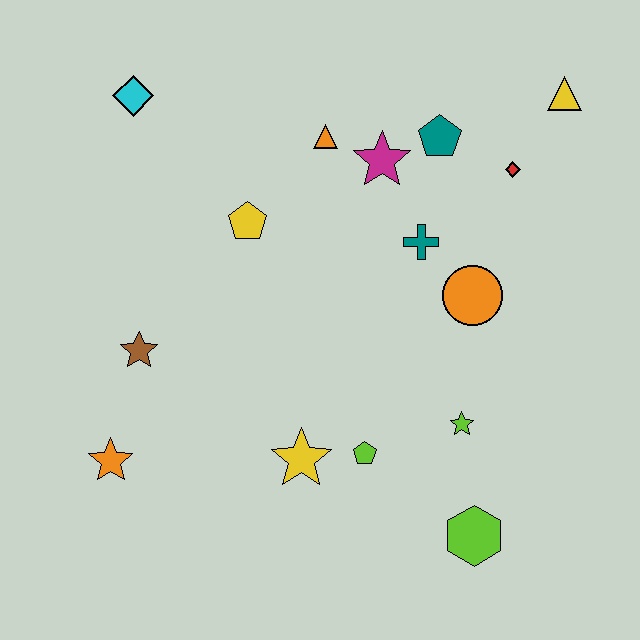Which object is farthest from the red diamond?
The orange star is farthest from the red diamond.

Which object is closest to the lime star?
The lime pentagon is closest to the lime star.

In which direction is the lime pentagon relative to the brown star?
The lime pentagon is to the right of the brown star.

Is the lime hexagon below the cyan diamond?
Yes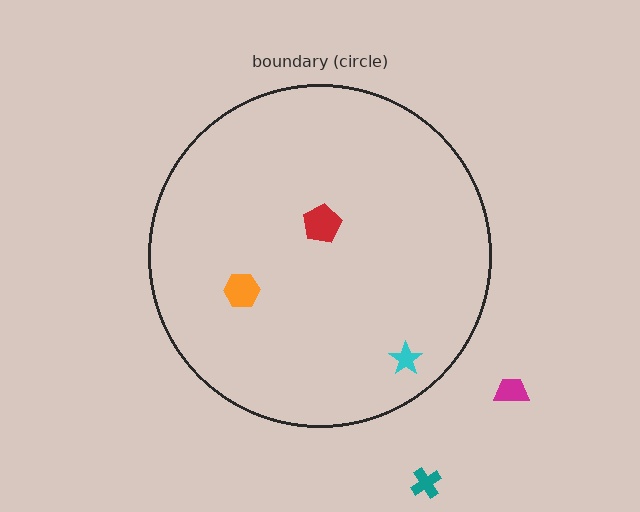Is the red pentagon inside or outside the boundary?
Inside.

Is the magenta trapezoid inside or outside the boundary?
Outside.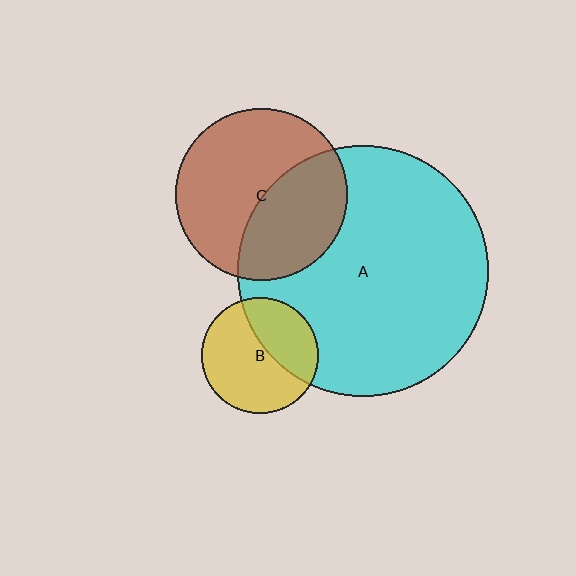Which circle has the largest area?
Circle A (cyan).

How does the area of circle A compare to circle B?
Approximately 4.7 times.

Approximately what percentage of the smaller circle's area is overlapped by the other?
Approximately 35%.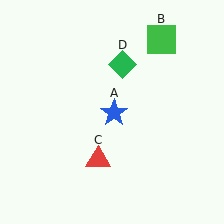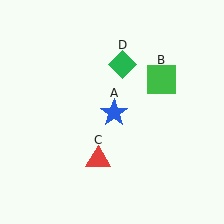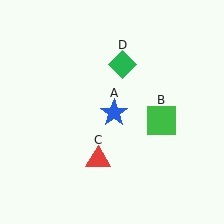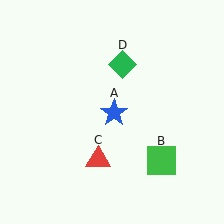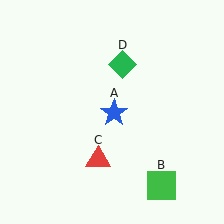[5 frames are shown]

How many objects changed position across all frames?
1 object changed position: green square (object B).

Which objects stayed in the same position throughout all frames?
Blue star (object A) and red triangle (object C) and green diamond (object D) remained stationary.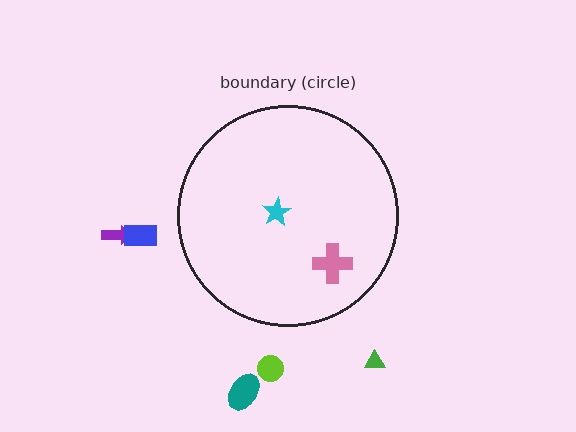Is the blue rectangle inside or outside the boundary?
Outside.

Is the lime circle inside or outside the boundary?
Outside.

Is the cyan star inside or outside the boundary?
Inside.